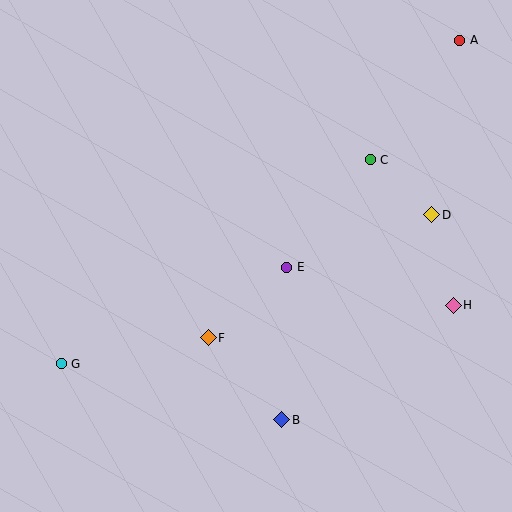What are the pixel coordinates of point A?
Point A is at (460, 40).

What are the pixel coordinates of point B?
Point B is at (282, 420).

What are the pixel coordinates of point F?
Point F is at (208, 338).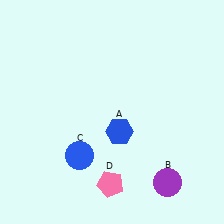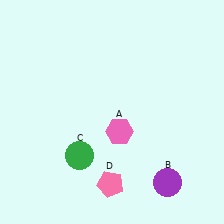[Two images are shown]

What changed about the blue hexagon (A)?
In Image 1, A is blue. In Image 2, it changed to pink.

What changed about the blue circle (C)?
In Image 1, C is blue. In Image 2, it changed to green.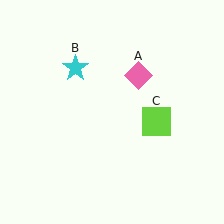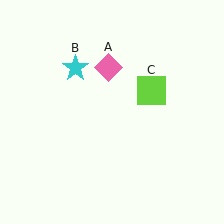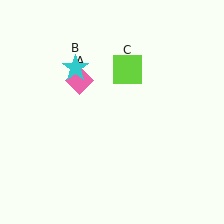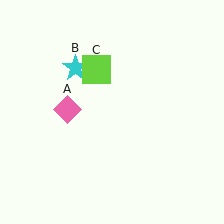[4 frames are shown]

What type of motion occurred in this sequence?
The pink diamond (object A), lime square (object C) rotated counterclockwise around the center of the scene.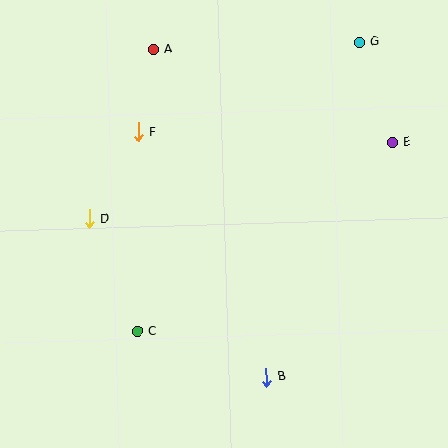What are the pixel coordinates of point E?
Point E is at (392, 142).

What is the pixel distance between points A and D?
The distance between A and D is 181 pixels.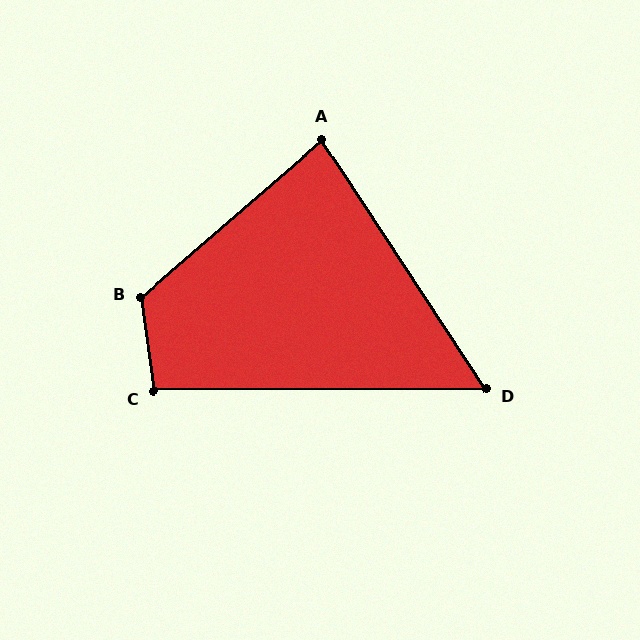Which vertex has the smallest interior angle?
D, at approximately 57 degrees.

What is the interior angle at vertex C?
Approximately 98 degrees (obtuse).